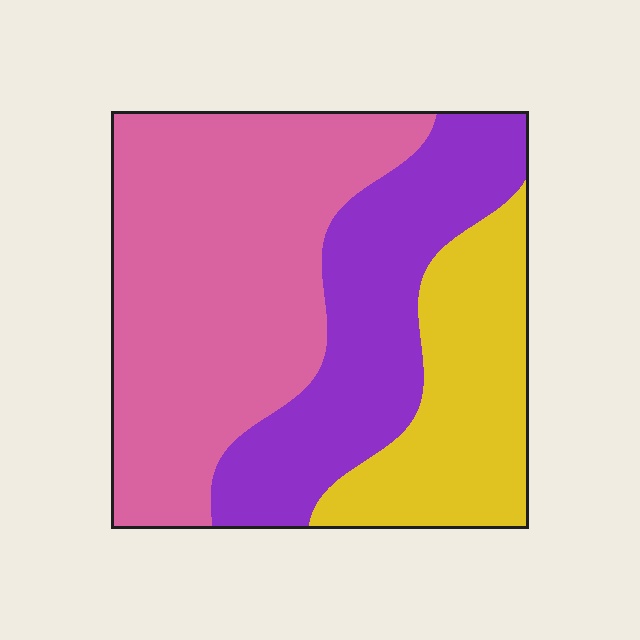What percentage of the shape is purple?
Purple takes up between a quarter and a half of the shape.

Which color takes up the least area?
Yellow, at roughly 25%.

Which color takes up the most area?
Pink, at roughly 50%.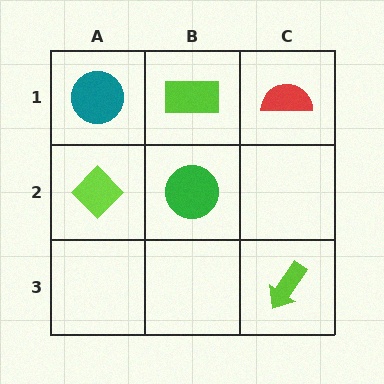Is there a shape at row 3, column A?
No, that cell is empty.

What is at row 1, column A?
A teal circle.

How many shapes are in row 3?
1 shape.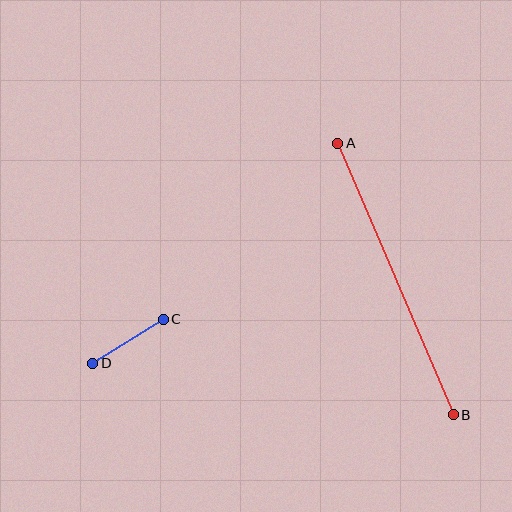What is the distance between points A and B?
The distance is approximately 295 pixels.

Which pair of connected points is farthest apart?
Points A and B are farthest apart.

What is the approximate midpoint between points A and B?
The midpoint is at approximately (395, 279) pixels.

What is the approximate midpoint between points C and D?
The midpoint is at approximately (128, 341) pixels.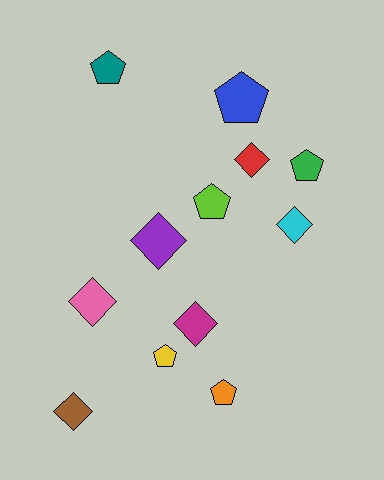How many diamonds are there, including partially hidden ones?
There are 6 diamonds.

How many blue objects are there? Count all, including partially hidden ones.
There is 1 blue object.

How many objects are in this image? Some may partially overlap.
There are 12 objects.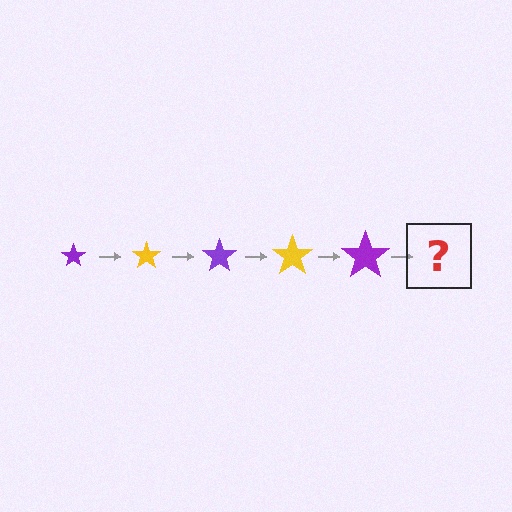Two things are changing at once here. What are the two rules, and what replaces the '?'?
The two rules are that the star grows larger each step and the color cycles through purple and yellow. The '?' should be a yellow star, larger than the previous one.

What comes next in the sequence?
The next element should be a yellow star, larger than the previous one.